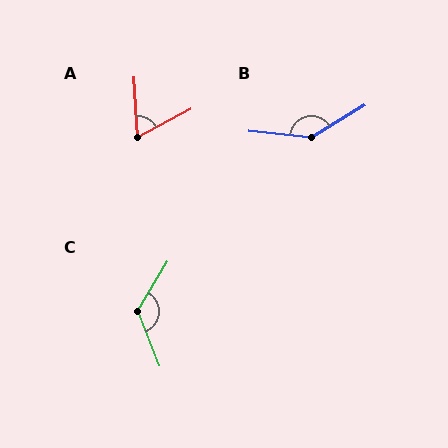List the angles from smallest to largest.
A (65°), C (128°), B (143°).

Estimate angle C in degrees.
Approximately 128 degrees.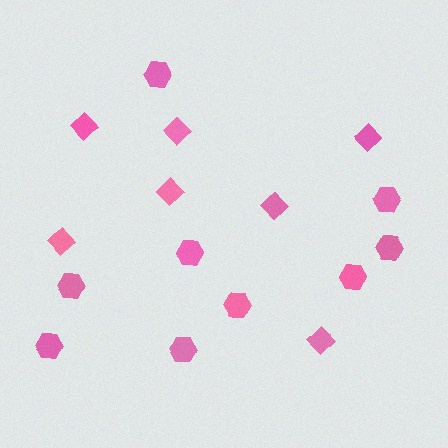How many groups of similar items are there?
There are 2 groups: one group of diamonds (7) and one group of hexagons (9).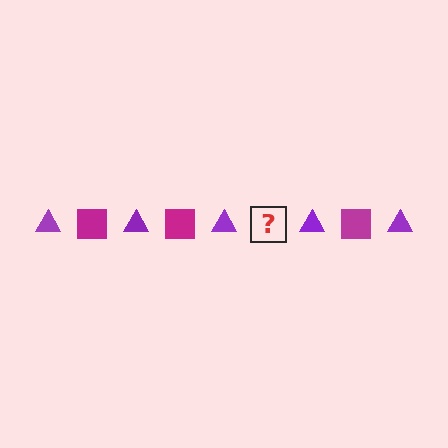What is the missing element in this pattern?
The missing element is a magenta square.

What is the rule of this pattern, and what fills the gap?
The rule is that the pattern alternates between purple triangle and magenta square. The gap should be filled with a magenta square.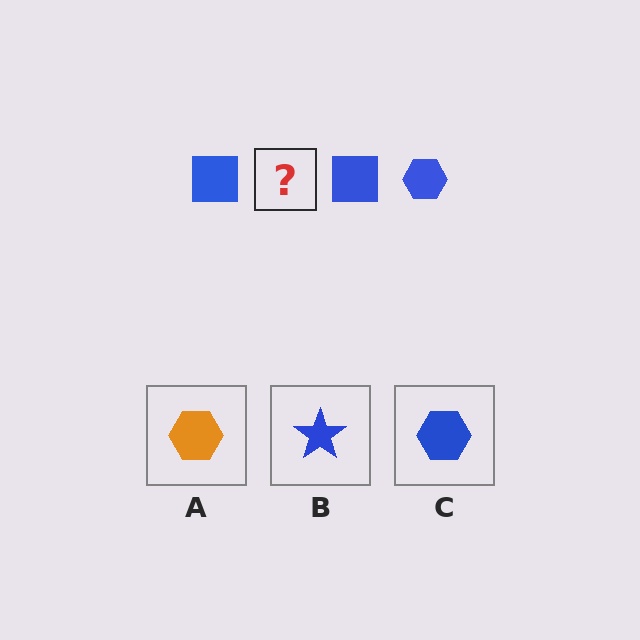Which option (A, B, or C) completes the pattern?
C.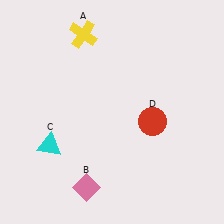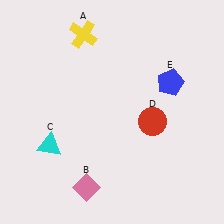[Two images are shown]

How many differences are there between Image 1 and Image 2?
There is 1 difference between the two images.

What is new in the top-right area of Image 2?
A blue pentagon (E) was added in the top-right area of Image 2.